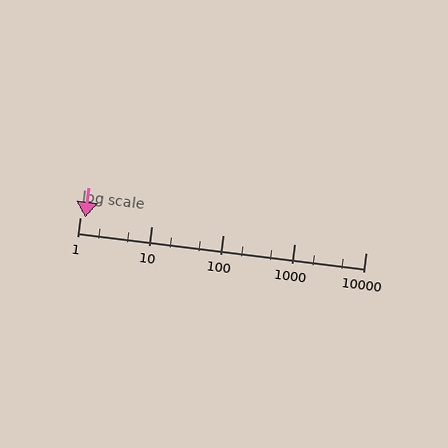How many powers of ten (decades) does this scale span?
The scale spans 4 decades, from 1 to 10000.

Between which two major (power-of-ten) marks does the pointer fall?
The pointer is between 1 and 10.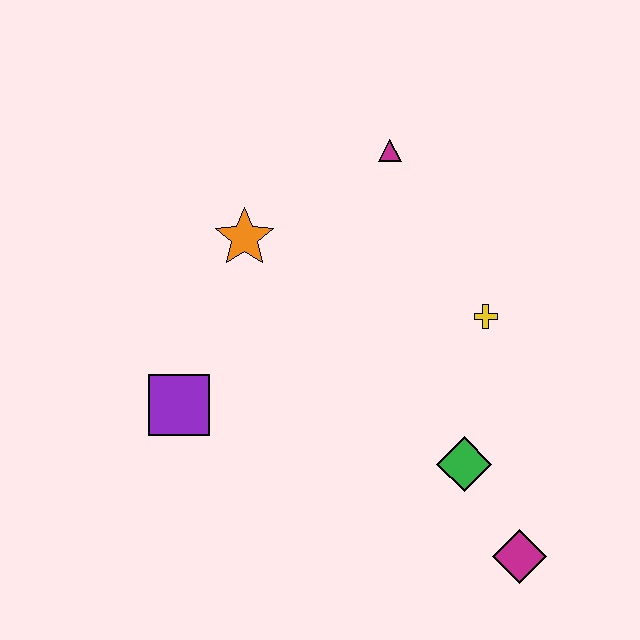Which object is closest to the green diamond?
The magenta diamond is closest to the green diamond.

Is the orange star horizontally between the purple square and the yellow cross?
Yes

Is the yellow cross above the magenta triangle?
No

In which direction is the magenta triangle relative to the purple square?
The magenta triangle is above the purple square.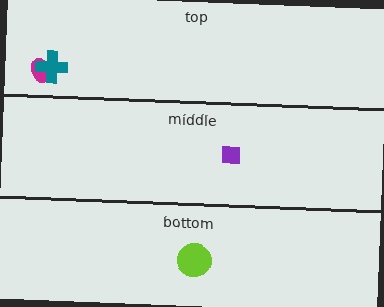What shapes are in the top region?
The magenta ellipse, the teal cross.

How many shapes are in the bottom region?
1.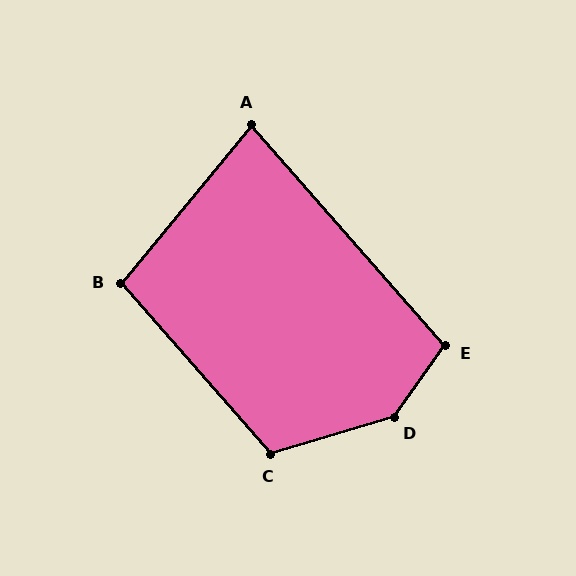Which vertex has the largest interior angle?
D, at approximately 142 degrees.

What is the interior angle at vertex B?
Approximately 99 degrees (obtuse).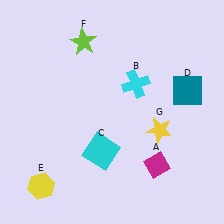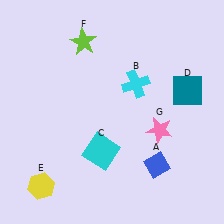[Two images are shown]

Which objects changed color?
A changed from magenta to blue. G changed from yellow to pink.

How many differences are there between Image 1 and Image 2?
There are 2 differences between the two images.